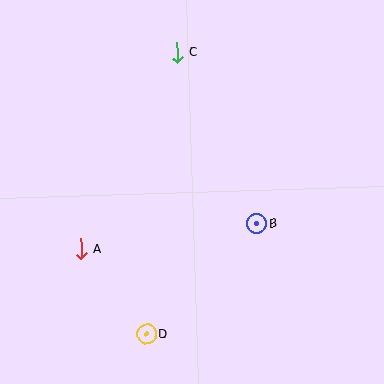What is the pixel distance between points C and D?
The distance between C and D is 284 pixels.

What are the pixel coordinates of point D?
Point D is at (147, 334).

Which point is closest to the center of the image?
Point B at (257, 224) is closest to the center.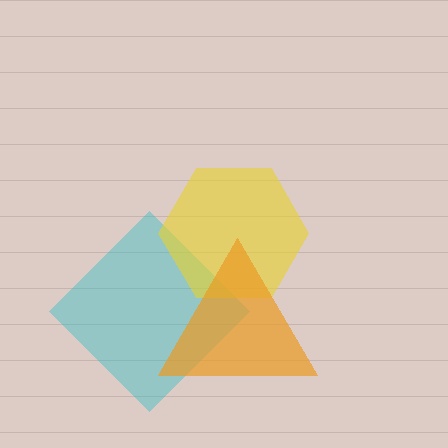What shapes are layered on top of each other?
The layered shapes are: a cyan diamond, a yellow hexagon, an orange triangle.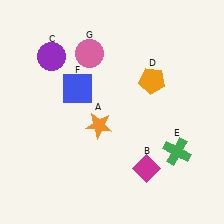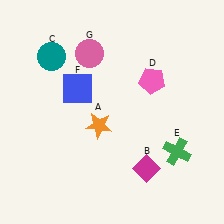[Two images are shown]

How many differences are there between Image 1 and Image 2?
There are 2 differences between the two images.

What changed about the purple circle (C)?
In Image 1, C is purple. In Image 2, it changed to teal.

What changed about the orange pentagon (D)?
In Image 1, D is orange. In Image 2, it changed to pink.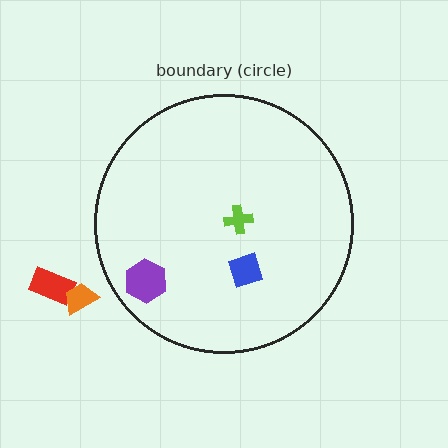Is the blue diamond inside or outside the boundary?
Inside.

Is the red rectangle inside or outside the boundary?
Outside.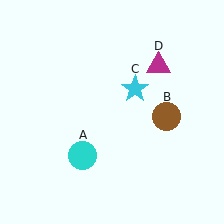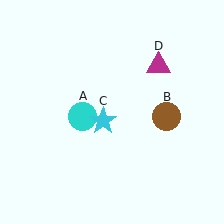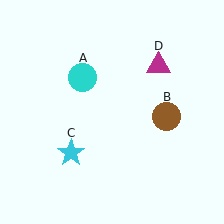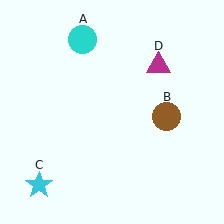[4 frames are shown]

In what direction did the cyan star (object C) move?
The cyan star (object C) moved down and to the left.